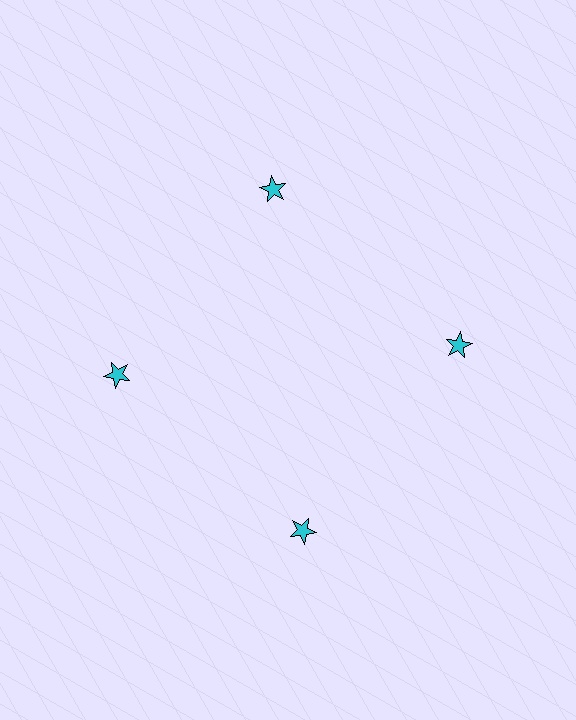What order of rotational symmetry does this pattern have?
This pattern has 4-fold rotational symmetry.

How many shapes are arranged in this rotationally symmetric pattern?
There are 4 shapes, arranged in 4 groups of 1.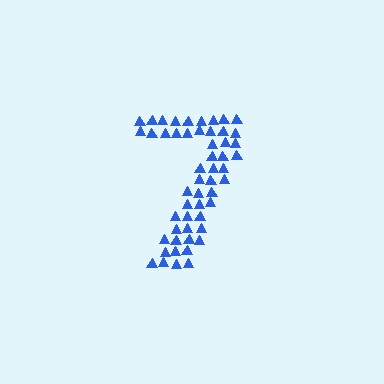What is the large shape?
The large shape is the digit 7.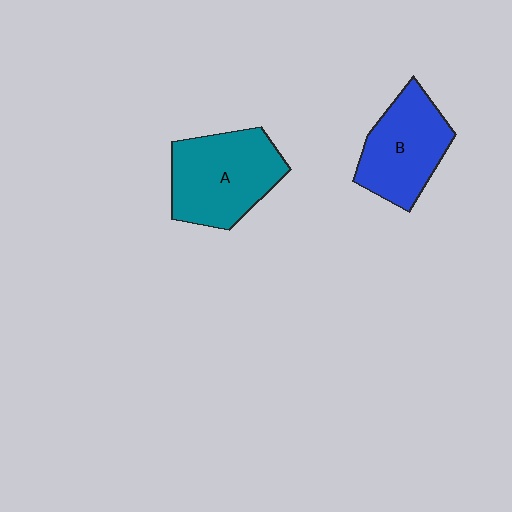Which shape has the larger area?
Shape A (teal).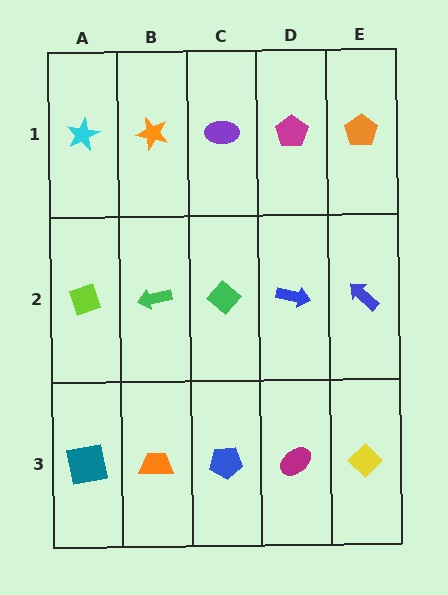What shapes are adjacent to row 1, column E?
A blue arrow (row 2, column E), a magenta pentagon (row 1, column D).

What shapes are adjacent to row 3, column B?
A green arrow (row 2, column B), a teal square (row 3, column A), a blue pentagon (row 3, column C).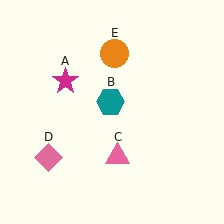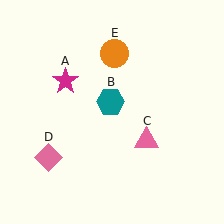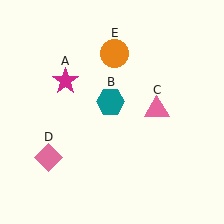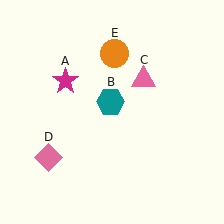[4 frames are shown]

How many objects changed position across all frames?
1 object changed position: pink triangle (object C).